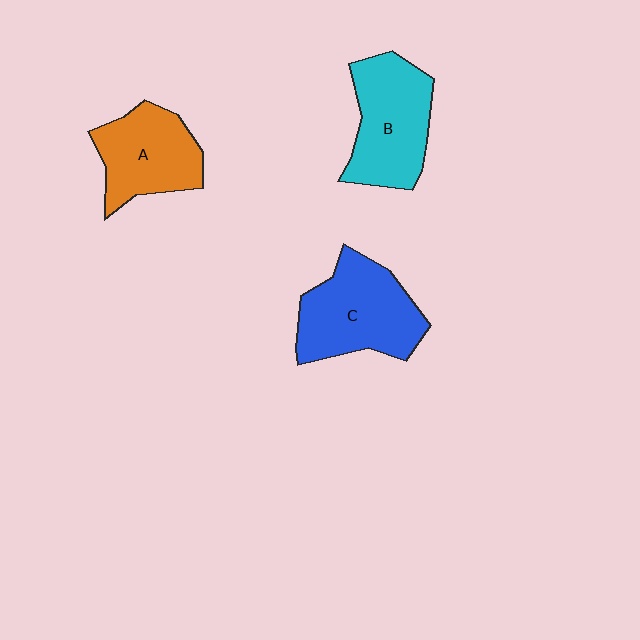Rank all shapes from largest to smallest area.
From largest to smallest: C (blue), B (cyan), A (orange).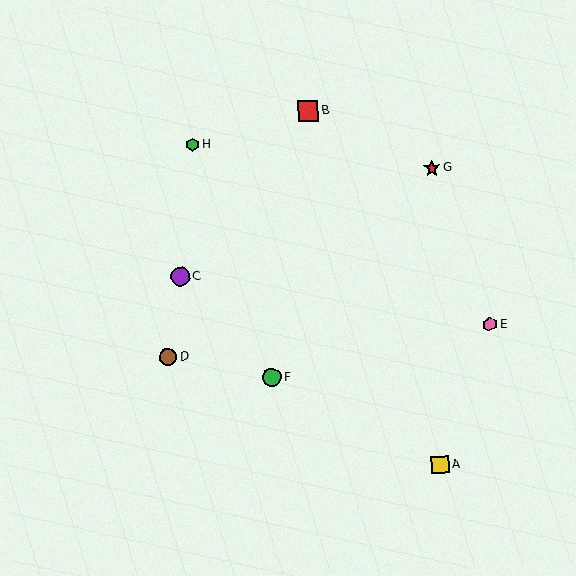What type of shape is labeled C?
Shape C is a purple circle.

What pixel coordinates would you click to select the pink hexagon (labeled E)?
Click at (490, 324) to select the pink hexagon E.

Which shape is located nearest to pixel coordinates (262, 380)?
The green circle (labeled F) at (272, 377) is nearest to that location.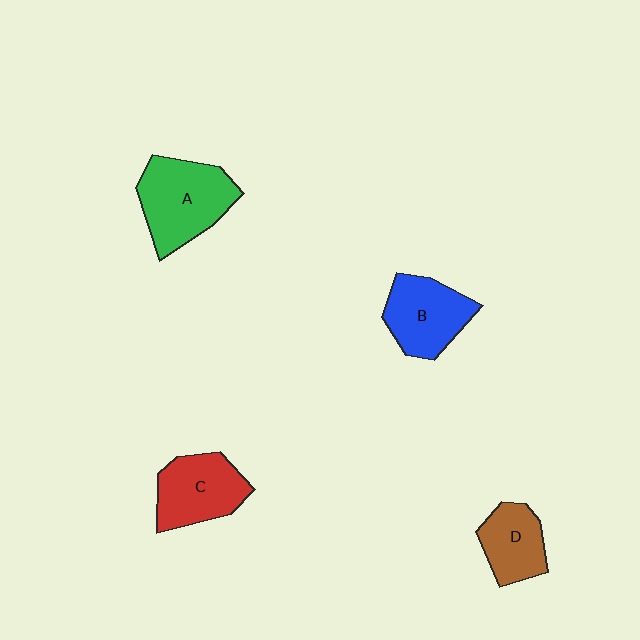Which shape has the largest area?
Shape A (green).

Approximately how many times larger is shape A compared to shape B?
Approximately 1.2 times.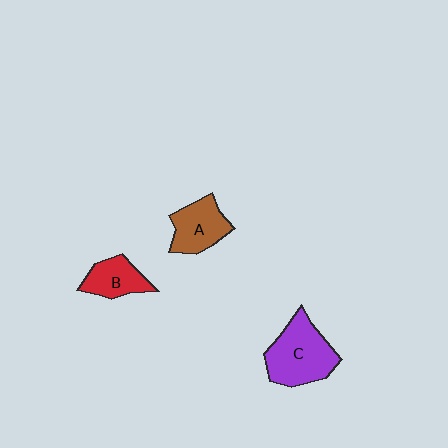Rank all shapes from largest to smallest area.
From largest to smallest: C (purple), A (brown), B (red).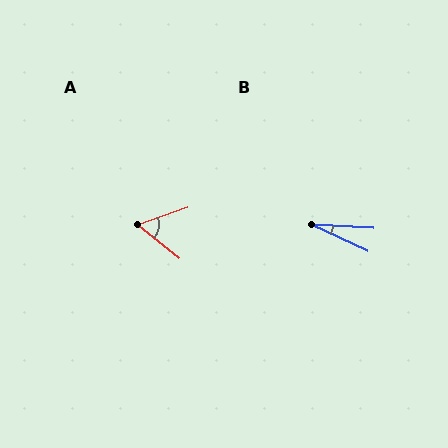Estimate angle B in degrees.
Approximately 23 degrees.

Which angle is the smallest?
B, at approximately 23 degrees.